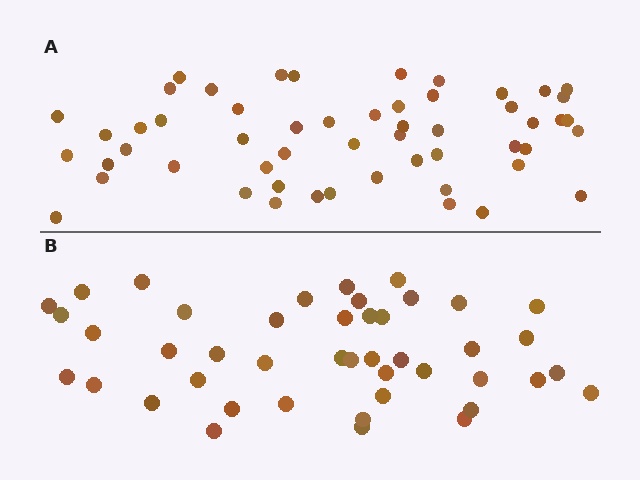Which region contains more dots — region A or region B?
Region A (the top region) has more dots.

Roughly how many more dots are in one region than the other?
Region A has roughly 10 or so more dots than region B.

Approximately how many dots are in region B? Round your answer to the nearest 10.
About 40 dots. (The exact count is 44, which rounds to 40.)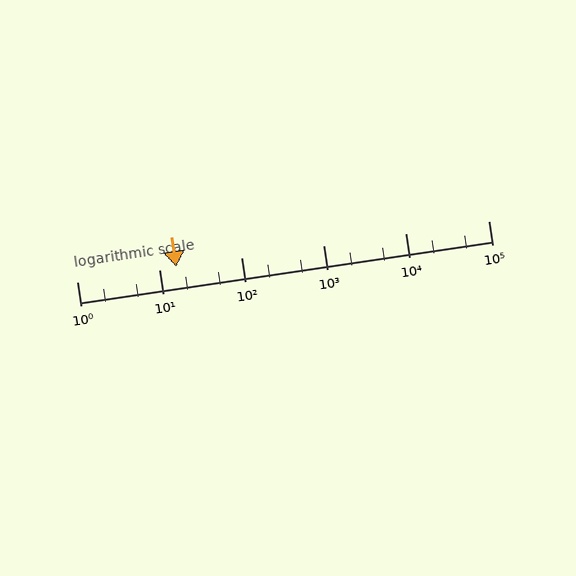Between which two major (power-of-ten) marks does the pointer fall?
The pointer is between 10 and 100.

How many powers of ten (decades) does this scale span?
The scale spans 5 decades, from 1 to 100000.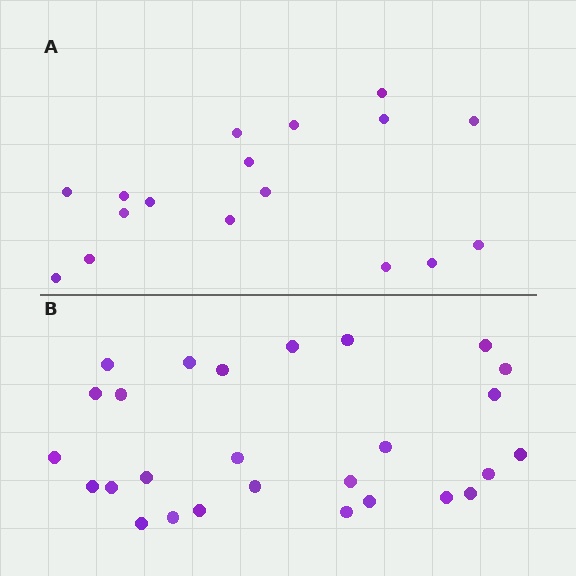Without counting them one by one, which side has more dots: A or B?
Region B (the bottom region) has more dots.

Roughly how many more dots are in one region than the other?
Region B has roughly 10 or so more dots than region A.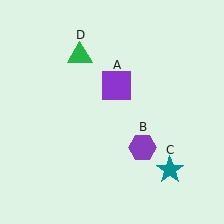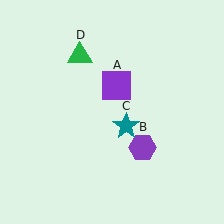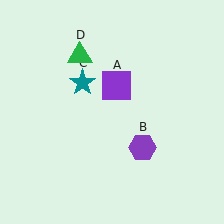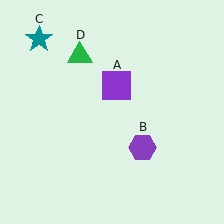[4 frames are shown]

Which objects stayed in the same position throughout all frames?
Purple square (object A) and purple hexagon (object B) and green triangle (object D) remained stationary.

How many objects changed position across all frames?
1 object changed position: teal star (object C).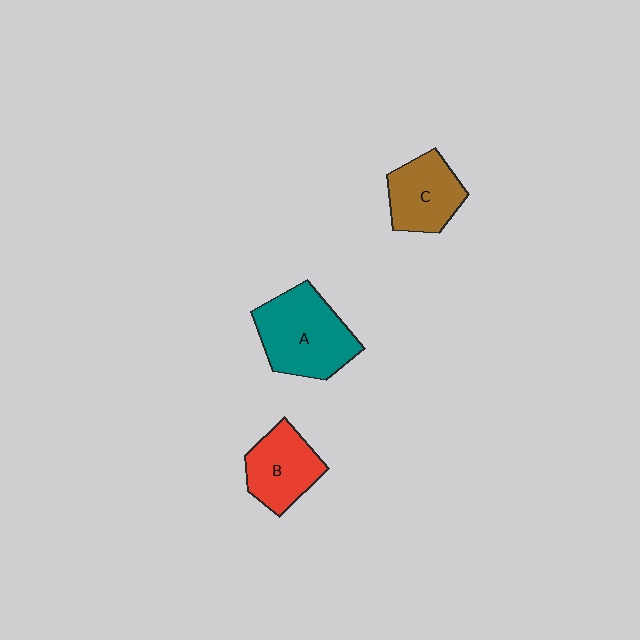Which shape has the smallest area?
Shape C (brown).